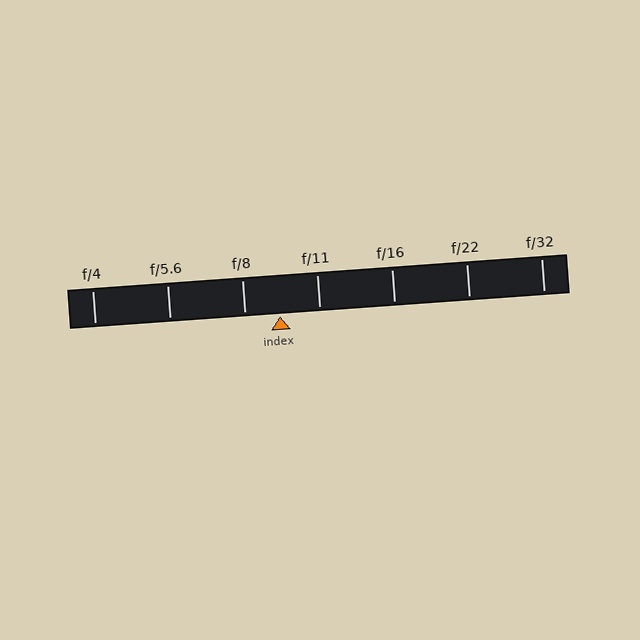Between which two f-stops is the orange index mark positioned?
The index mark is between f/8 and f/11.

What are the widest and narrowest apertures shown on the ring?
The widest aperture shown is f/4 and the narrowest is f/32.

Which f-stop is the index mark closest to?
The index mark is closest to f/8.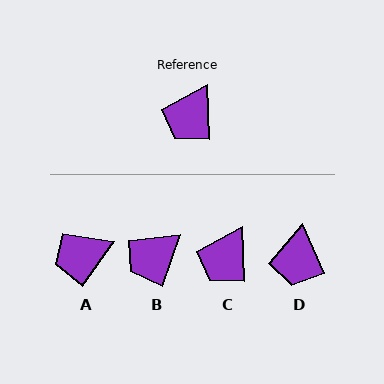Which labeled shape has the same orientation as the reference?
C.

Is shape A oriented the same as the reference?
No, it is off by about 38 degrees.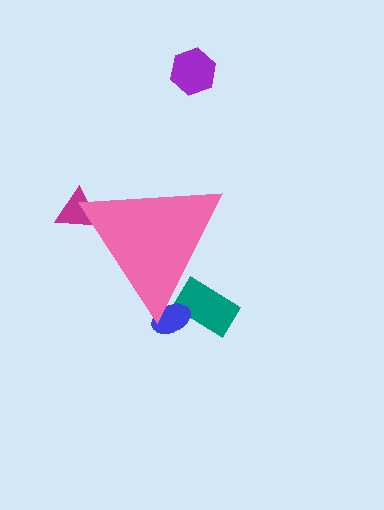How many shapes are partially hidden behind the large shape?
3 shapes are partially hidden.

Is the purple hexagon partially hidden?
No, the purple hexagon is fully visible.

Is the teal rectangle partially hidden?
Yes, the teal rectangle is partially hidden behind the pink triangle.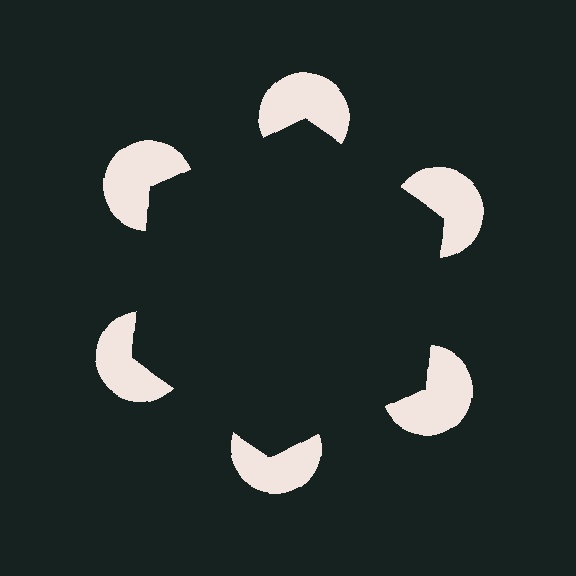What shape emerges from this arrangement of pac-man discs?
An illusory hexagon — its edges are inferred from the aligned wedge cuts in the pac-man discs, not physically drawn.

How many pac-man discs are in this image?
There are 6 — one at each vertex of the illusory hexagon.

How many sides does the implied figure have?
6 sides.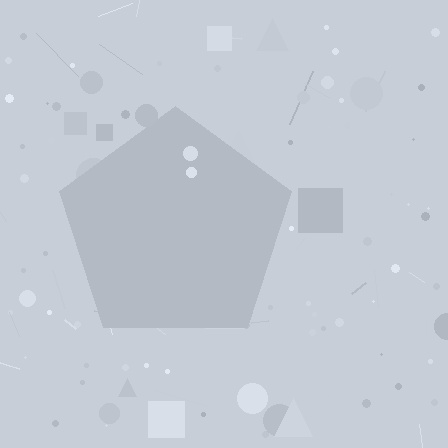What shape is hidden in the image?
A pentagon is hidden in the image.